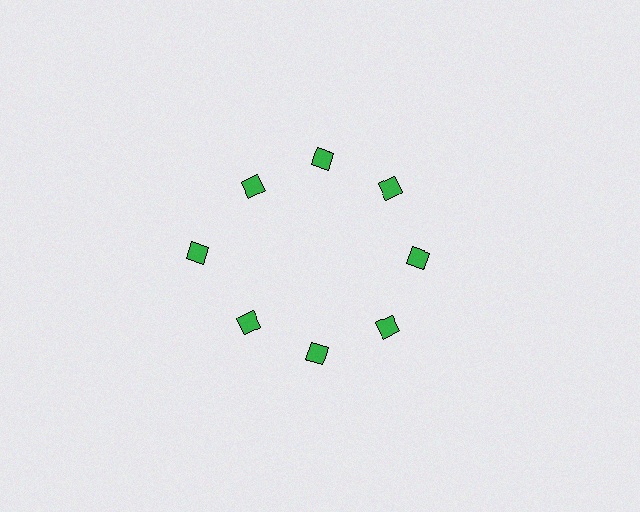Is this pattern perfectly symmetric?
No. The 8 green diamonds are arranged in a ring, but one element near the 9 o'clock position is pushed outward from the center, breaking the 8-fold rotational symmetry.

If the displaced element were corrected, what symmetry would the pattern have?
It would have 8-fold rotational symmetry — the pattern would map onto itself every 45 degrees.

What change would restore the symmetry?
The symmetry would be restored by moving it inward, back onto the ring so that all 8 diamonds sit at equal angles and equal distance from the center.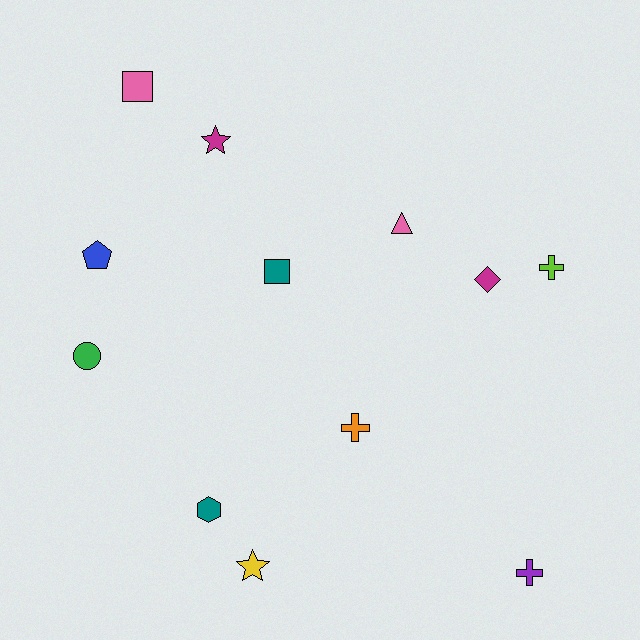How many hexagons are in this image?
There is 1 hexagon.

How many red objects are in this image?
There are no red objects.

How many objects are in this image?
There are 12 objects.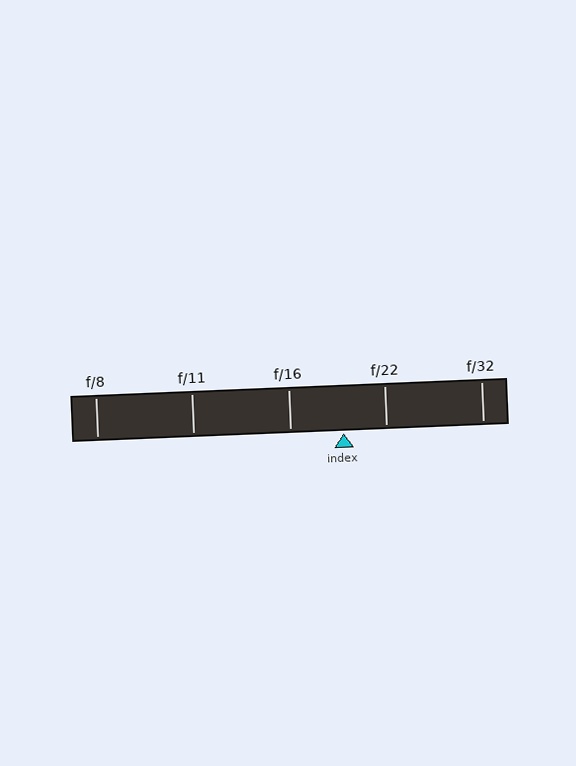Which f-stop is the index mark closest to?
The index mark is closest to f/22.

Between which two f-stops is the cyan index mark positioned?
The index mark is between f/16 and f/22.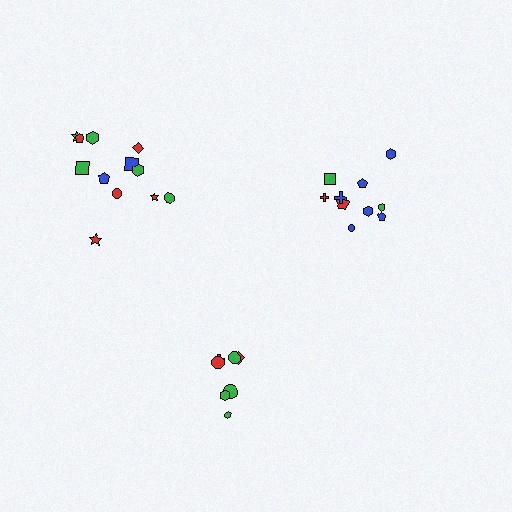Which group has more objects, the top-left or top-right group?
The top-left group.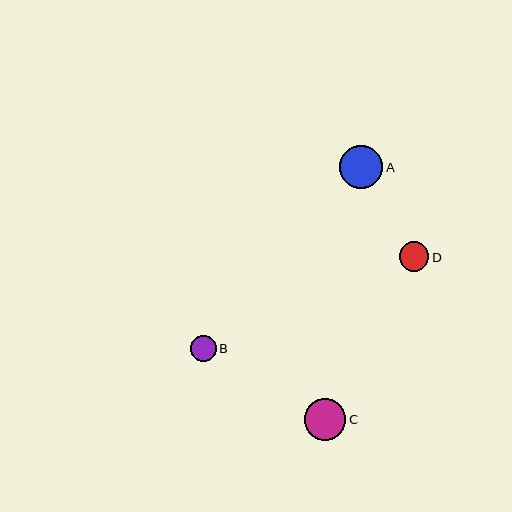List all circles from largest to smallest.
From largest to smallest: A, C, D, B.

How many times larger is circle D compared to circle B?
Circle D is approximately 1.2 times the size of circle B.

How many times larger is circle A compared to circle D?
Circle A is approximately 1.4 times the size of circle D.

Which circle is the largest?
Circle A is the largest with a size of approximately 43 pixels.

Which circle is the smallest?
Circle B is the smallest with a size of approximately 26 pixels.